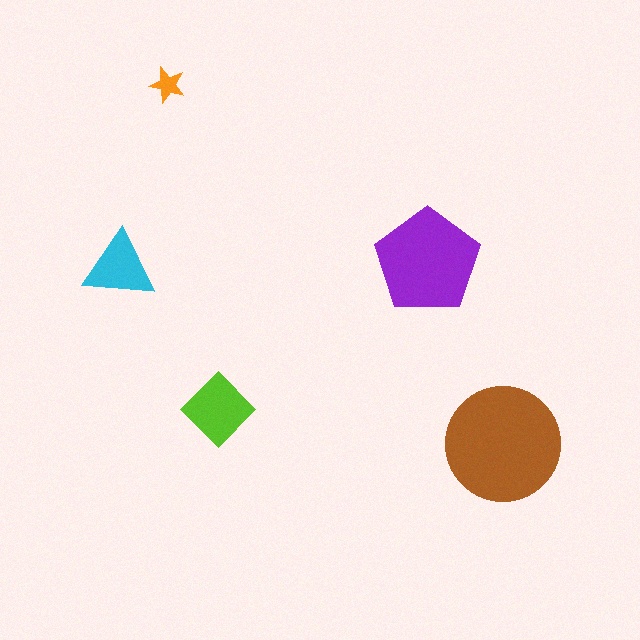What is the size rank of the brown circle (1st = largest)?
1st.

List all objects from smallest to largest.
The orange star, the cyan triangle, the lime diamond, the purple pentagon, the brown circle.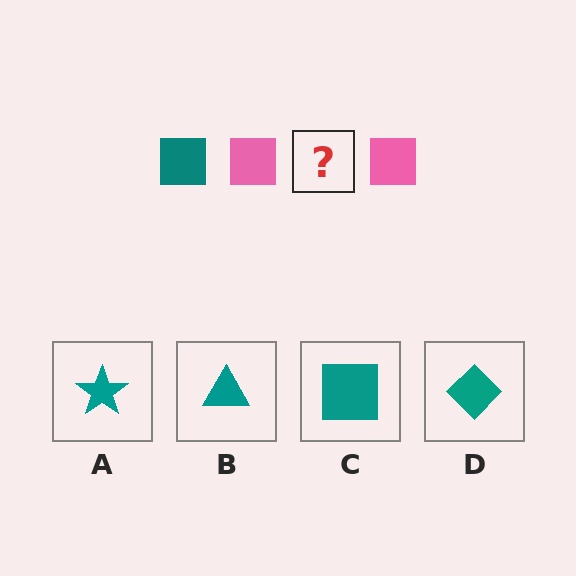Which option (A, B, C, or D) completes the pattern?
C.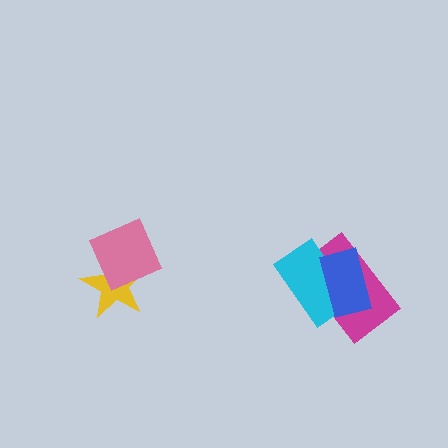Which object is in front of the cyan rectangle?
The blue rectangle is in front of the cyan rectangle.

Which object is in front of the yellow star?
The pink diamond is in front of the yellow star.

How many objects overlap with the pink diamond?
1 object overlaps with the pink diamond.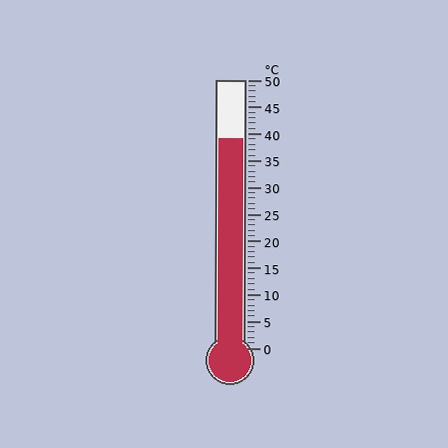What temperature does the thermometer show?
The thermometer shows approximately 39°C.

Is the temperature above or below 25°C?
The temperature is above 25°C.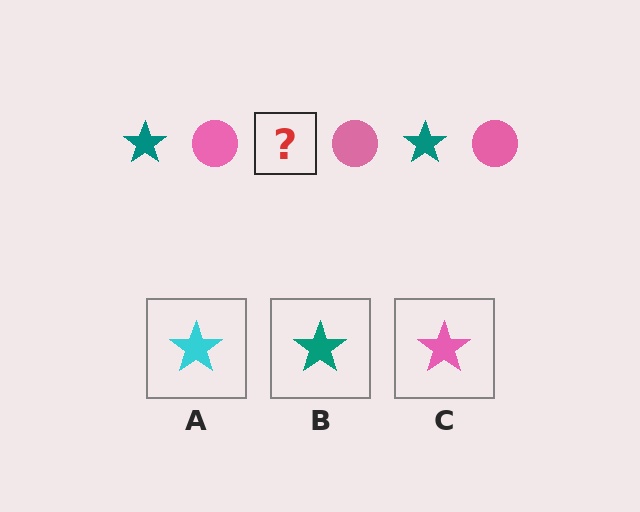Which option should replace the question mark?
Option B.